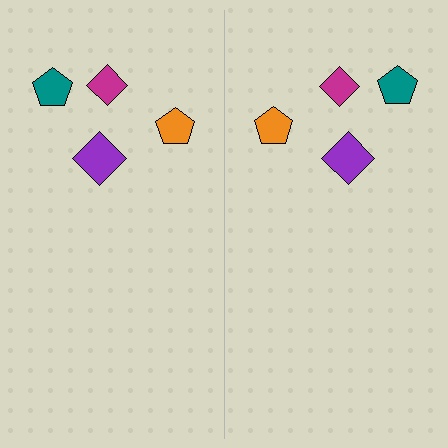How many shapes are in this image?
There are 8 shapes in this image.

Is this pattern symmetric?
Yes, this pattern has bilateral (reflection) symmetry.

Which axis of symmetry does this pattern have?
The pattern has a vertical axis of symmetry running through the center of the image.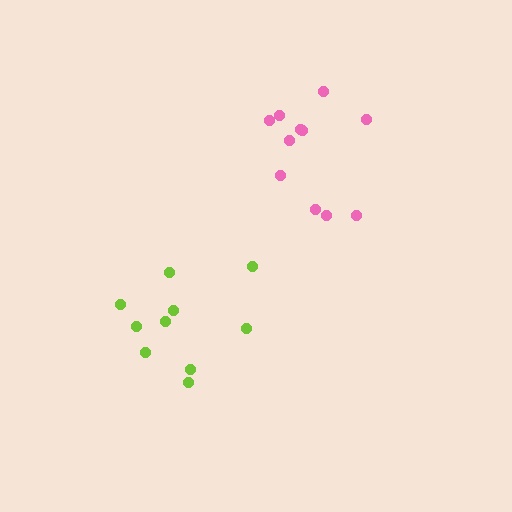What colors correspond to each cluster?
The clusters are colored: lime, pink.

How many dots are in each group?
Group 1: 10 dots, Group 2: 11 dots (21 total).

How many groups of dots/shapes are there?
There are 2 groups.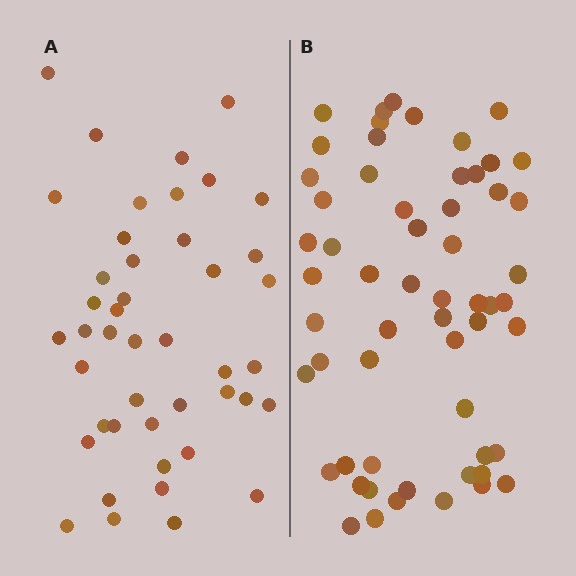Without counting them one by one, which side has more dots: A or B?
Region B (the right region) has more dots.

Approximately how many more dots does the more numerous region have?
Region B has approximately 15 more dots than region A.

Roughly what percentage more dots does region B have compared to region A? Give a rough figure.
About 30% more.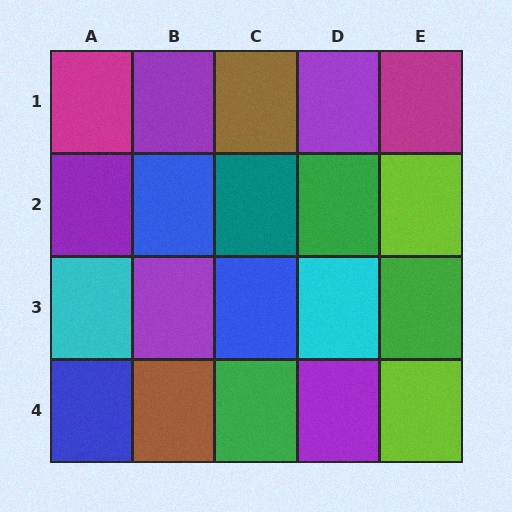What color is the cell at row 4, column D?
Purple.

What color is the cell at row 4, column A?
Blue.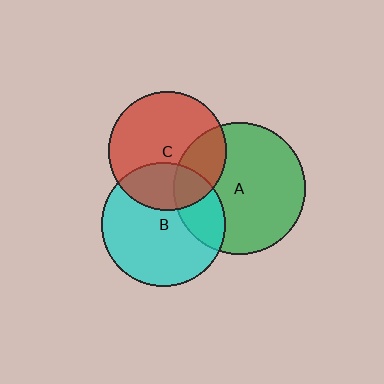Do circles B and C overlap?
Yes.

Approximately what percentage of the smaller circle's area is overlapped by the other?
Approximately 30%.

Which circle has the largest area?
Circle A (green).